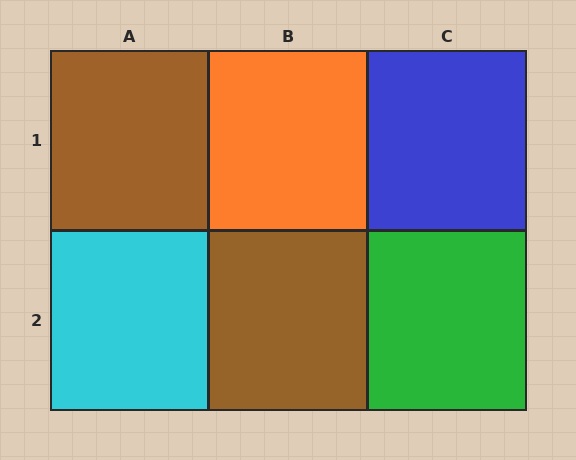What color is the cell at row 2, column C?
Green.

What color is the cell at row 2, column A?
Cyan.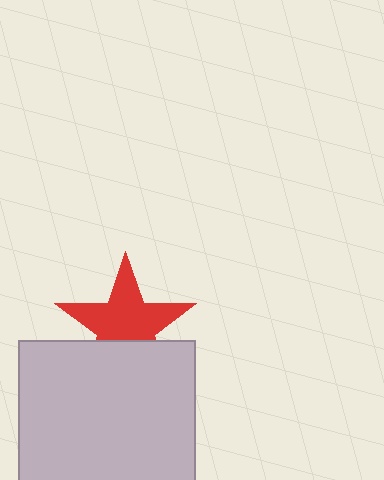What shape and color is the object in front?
The object in front is a light gray square.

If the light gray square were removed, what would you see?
You would see the complete red star.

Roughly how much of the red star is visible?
Most of it is visible (roughly 67%).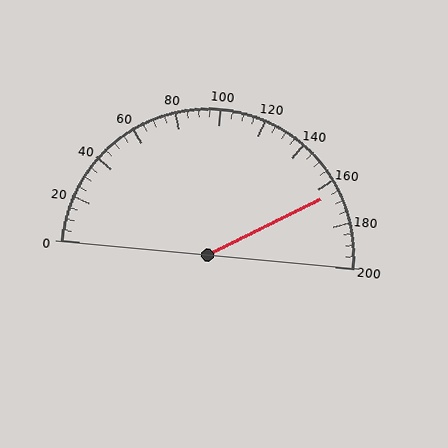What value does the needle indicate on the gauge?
The needle indicates approximately 165.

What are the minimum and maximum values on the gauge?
The gauge ranges from 0 to 200.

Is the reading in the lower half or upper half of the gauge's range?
The reading is in the upper half of the range (0 to 200).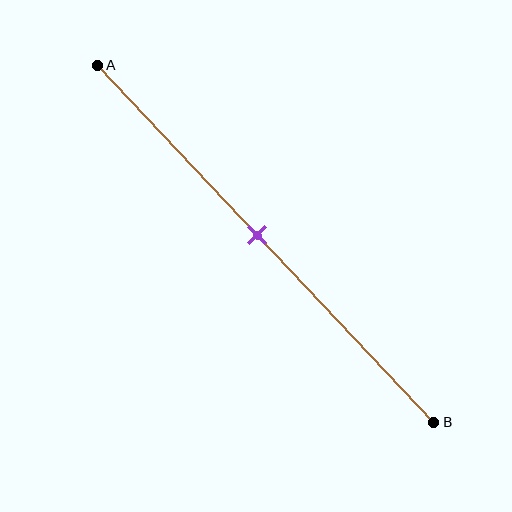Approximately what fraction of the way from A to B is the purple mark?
The purple mark is approximately 50% of the way from A to B.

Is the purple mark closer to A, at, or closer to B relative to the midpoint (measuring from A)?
The purple mark is approximately at the midpoint of segment AB.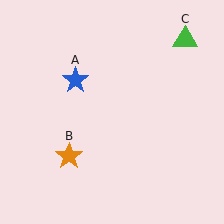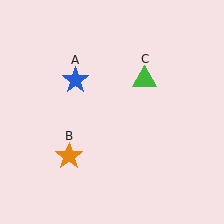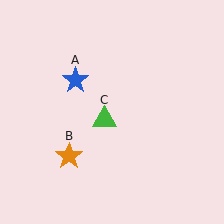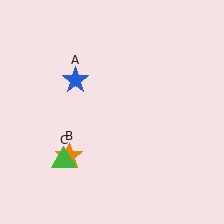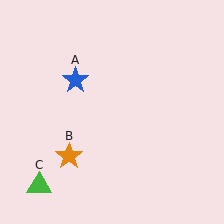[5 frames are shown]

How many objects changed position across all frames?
1 object changed position: green triangle (object C).